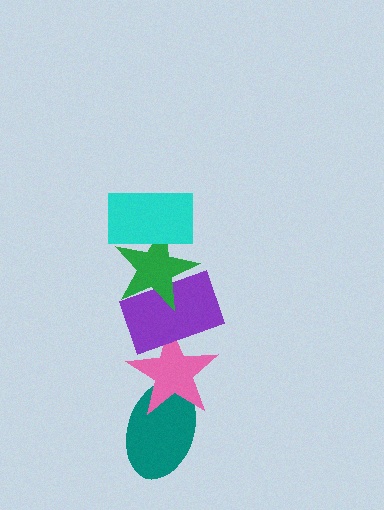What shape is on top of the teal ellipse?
The pink star is on top of the teal ellipse.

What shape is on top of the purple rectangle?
The green star is on top of the purple rectangle.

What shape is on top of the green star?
The cyan rectangle is on top of the green star.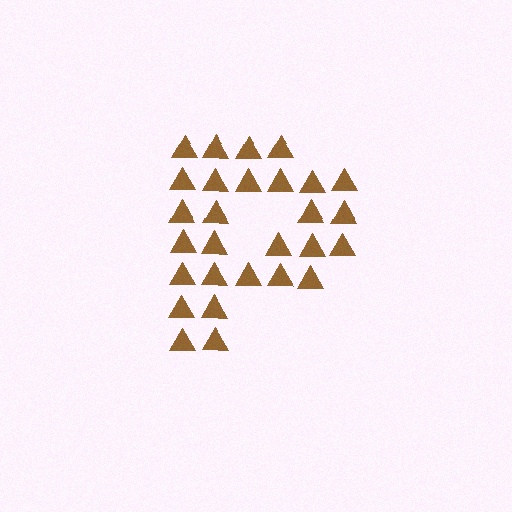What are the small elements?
The small elements are triangles.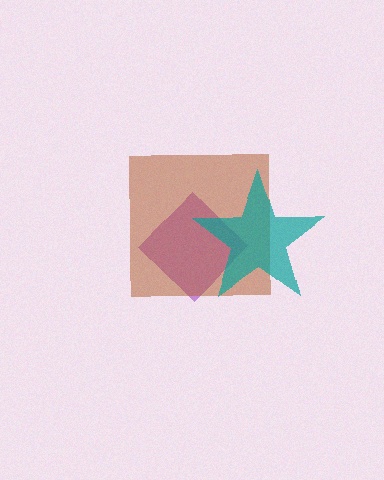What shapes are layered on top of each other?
The layered shapes are: a purple diamond, a brown square, a teal star.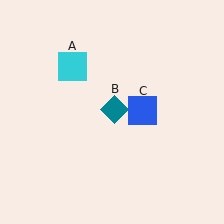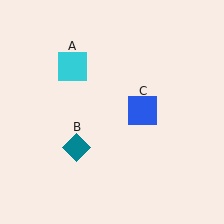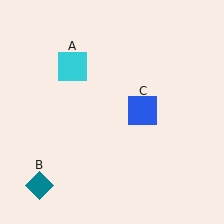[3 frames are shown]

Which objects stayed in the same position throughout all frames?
Cyan square (object A) and blue square (object C) remained stationary.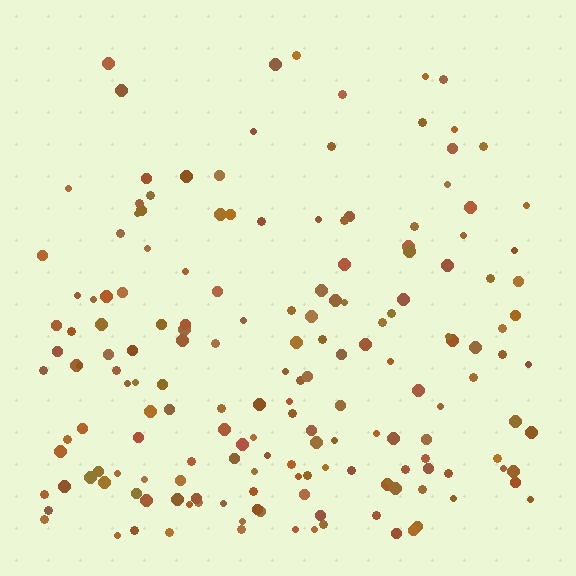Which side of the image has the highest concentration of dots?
The bottom.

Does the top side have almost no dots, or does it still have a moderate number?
Still a moderate number, just noticeably fewer than the bottom.